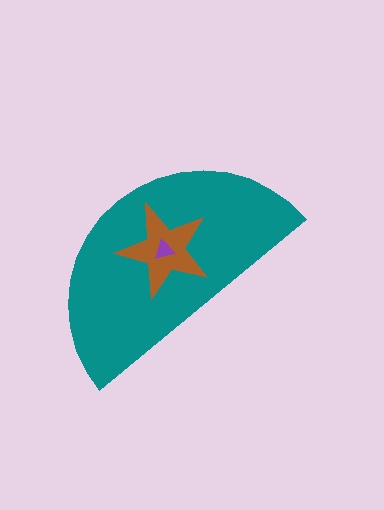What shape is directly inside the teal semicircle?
The brown star.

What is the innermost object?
The purple triangle.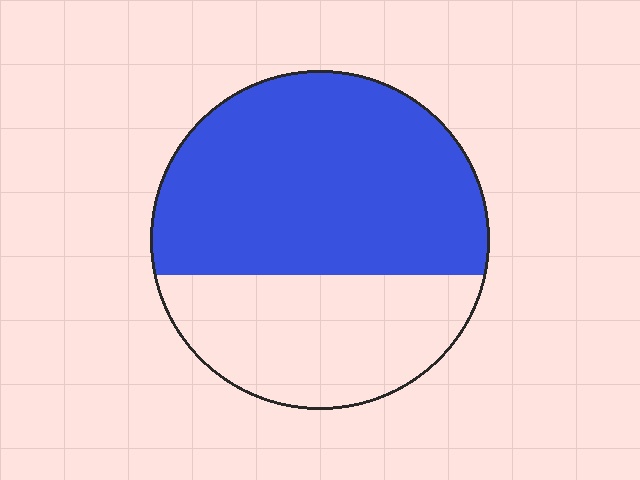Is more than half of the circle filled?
Yes.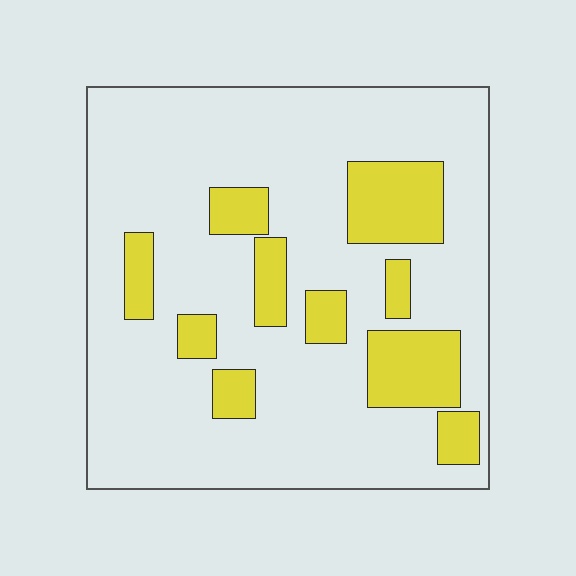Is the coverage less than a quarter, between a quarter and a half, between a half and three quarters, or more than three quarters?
Less than a quarter.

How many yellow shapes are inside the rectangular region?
10.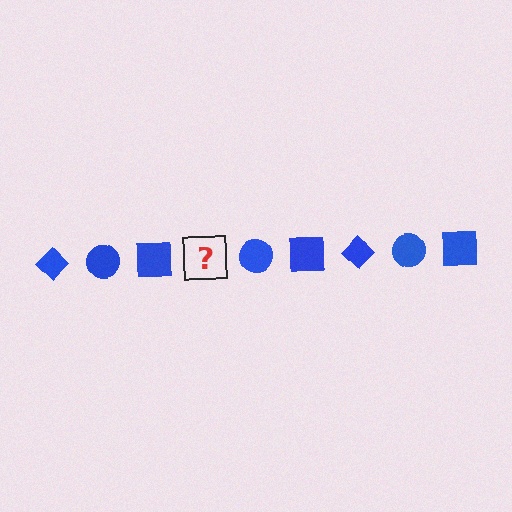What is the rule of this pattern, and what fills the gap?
The rule is that the pattern cycles through diamond, circle, square shapes in blue. The gap should be filled with a blue diamond.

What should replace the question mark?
The question mark should be replaced with a blue diamond.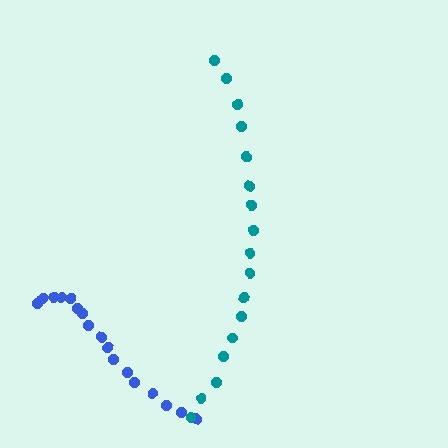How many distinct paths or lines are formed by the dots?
There are 2 distinct paths.